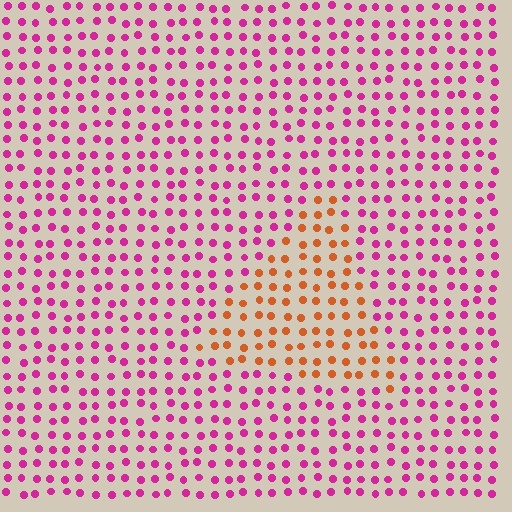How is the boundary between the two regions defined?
The boundary is defined purely by a slight shift in hue (about 60 degrees). Spacing, size, and orientation are identical on both sides.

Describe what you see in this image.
The image is filled with small magenta elements in a uniform arrangement. A triangle-shaped region is visible where the elements are tinted to a slightly different hue, forming a subtle color boundary.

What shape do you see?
I see a triangle.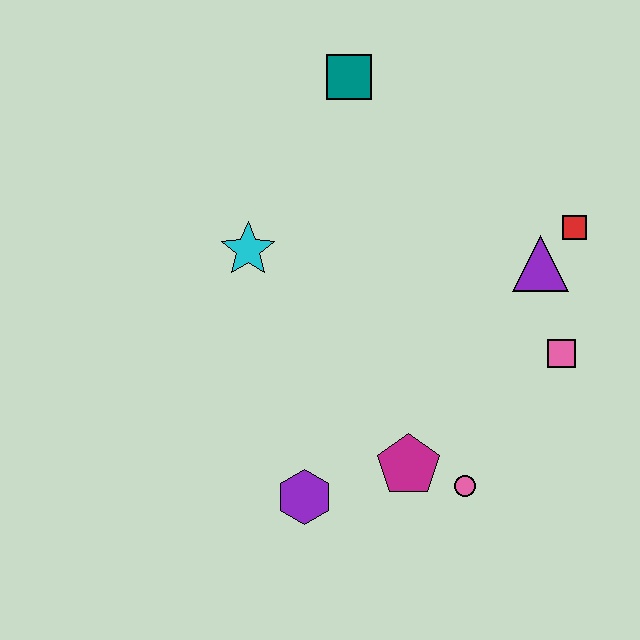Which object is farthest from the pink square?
The teal square is farthest from the pink square.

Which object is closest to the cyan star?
The teal square is closest to the cyan star.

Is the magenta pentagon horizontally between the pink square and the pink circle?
No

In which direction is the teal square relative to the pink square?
The teal square is above the pink square.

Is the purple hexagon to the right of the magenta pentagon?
No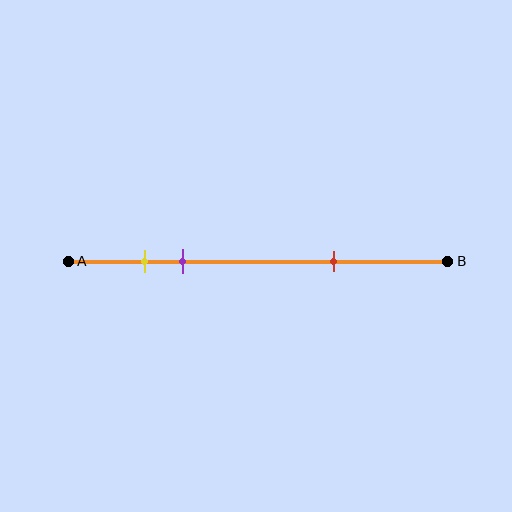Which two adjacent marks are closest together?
The yellow and purple marks are the closest adjacent pair.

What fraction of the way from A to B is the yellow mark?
The yellow mark is approximately 20% (0.2) of the way from A to B.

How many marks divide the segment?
There are 3 marks dividing the segment.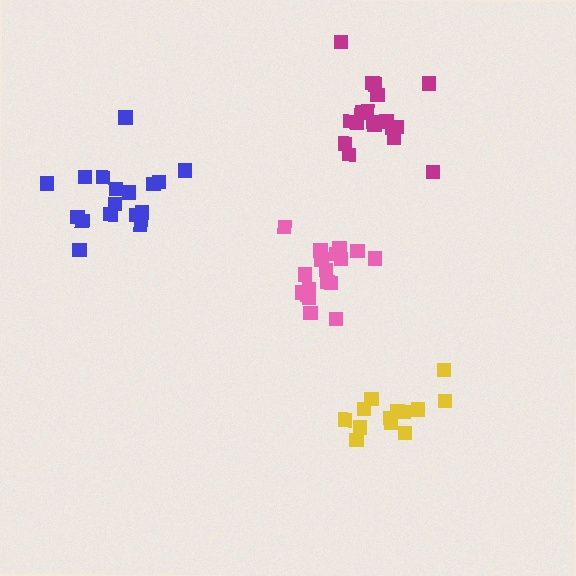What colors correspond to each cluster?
The clusters are colored: magenta, blue, yellow, pink.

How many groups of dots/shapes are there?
There are 4 groups.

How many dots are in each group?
Group 1: 18 dots, Group 2: 17 dots, Group 3: 13 dots, Group 4: 18 dots (66 total).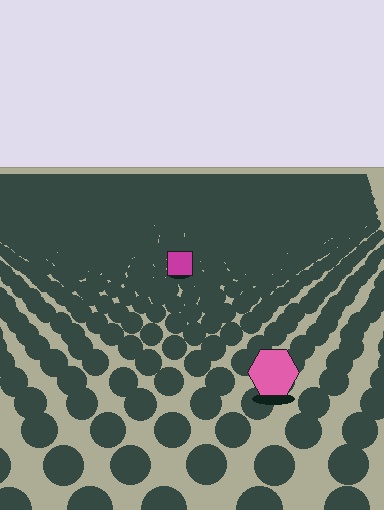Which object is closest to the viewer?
The pink hexagon is closest. The texture marks near it are larger and more spread out.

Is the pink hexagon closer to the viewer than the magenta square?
Yes. The pink hexagon is closer — you can tell from the texture gradient: the ground texture is coarser near it.